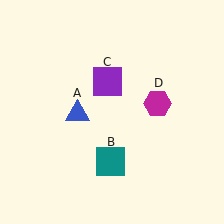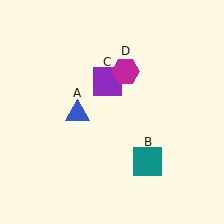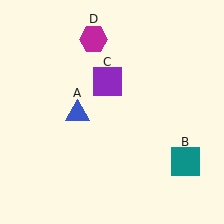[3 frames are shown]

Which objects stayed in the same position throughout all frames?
Blue triangle (object A) and purple square (object C) remained stationary.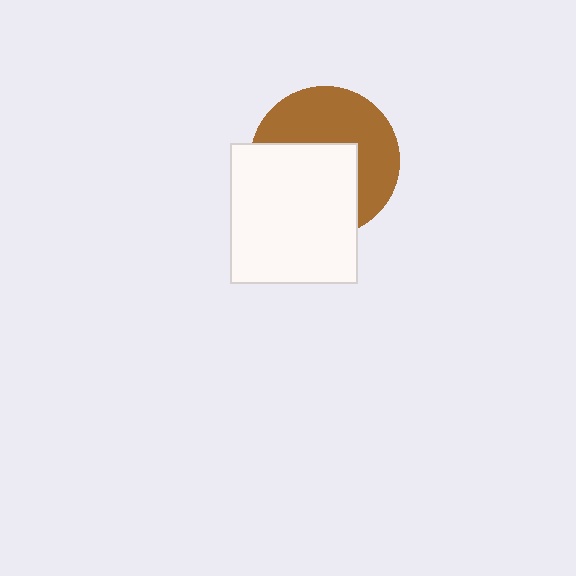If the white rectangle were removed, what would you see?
You would see the complete brown circle.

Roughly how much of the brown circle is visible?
About half of it is visible (roughly 51%).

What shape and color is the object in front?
The object in front is a white rectangle.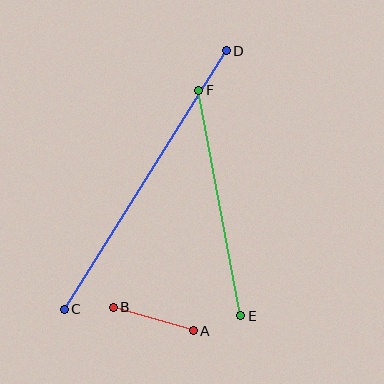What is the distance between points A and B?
The distance is approximately 83 pixels.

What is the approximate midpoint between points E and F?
The midpoint is at approximately (220, 203) pixels.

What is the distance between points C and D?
The distance is approximately 305 pixels.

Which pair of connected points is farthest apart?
Points C and D are farthest apart.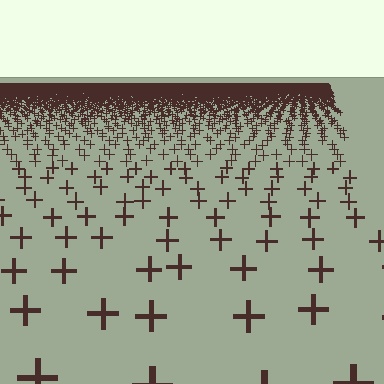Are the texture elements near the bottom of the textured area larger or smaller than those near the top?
Larger. Near the bottom, elements are closer to the viewer and appear at a bigger on-screen size.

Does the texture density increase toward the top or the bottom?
Density increases toward the top.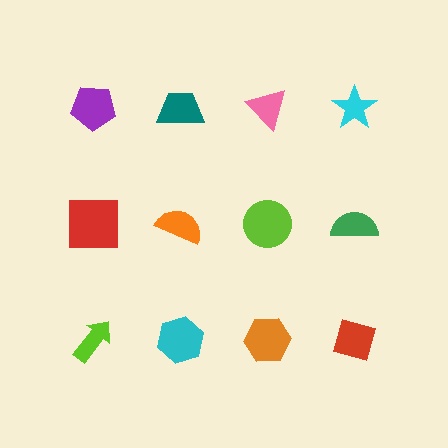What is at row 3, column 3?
An orange hexagon.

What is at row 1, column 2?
A teal trapezoid.